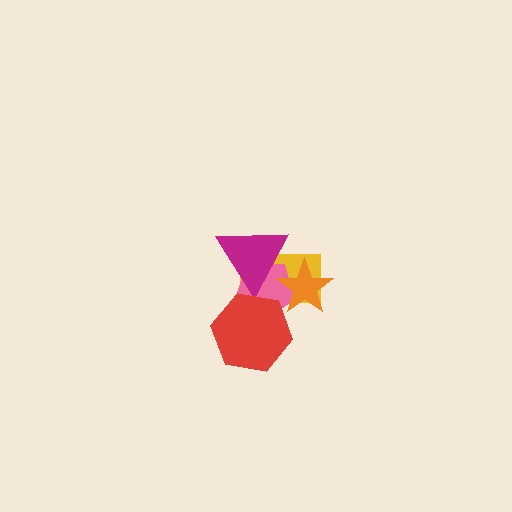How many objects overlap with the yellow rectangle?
4 objects overlap with the yellow rectangle.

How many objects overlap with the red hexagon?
2 objects overlap with the red hexagon.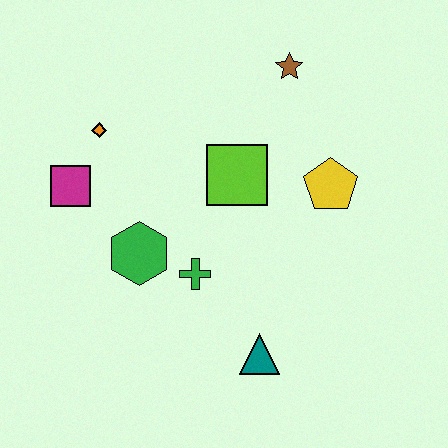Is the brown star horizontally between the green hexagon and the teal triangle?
No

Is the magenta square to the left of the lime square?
Yes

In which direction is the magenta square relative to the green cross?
The magenta square is to the left of the green cross.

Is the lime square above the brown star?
No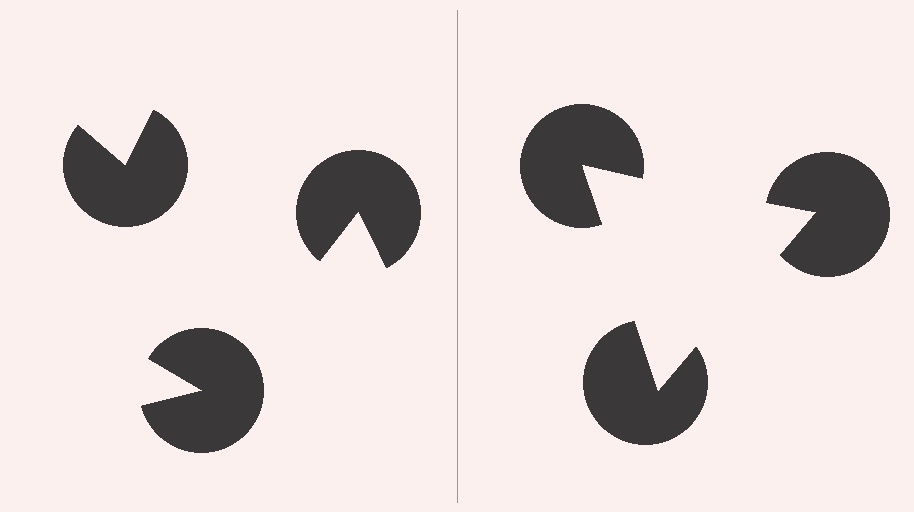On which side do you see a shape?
An illusory triangle appears on the right side. On the left side the wedge cuts are rotated, so no coherent shape forms.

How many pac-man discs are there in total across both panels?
6 — 3 on each side.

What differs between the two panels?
The pac-man discs are positioned identically on both sides; only the wedge orientations differ. On the right they align to a triangle; on the left they are misaligned.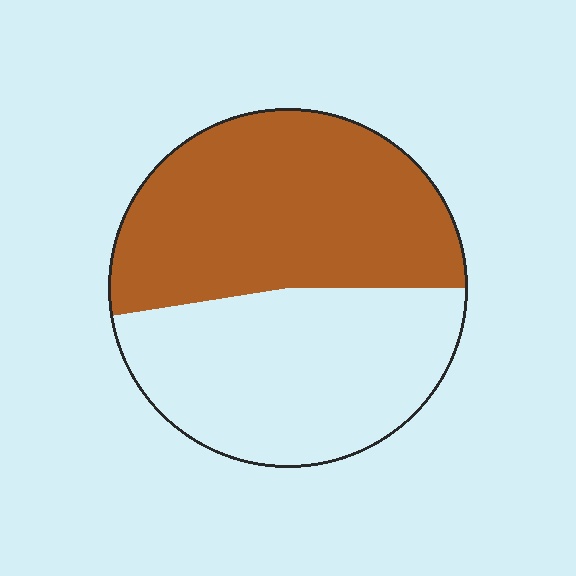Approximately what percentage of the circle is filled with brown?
Approximately 55%.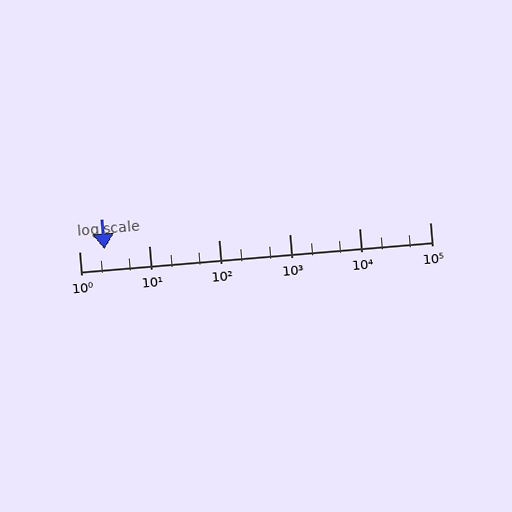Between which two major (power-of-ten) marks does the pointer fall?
The pointer is between 1 and 10.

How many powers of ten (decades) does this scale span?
The scale spans 5 decades, from 1 to 100000.